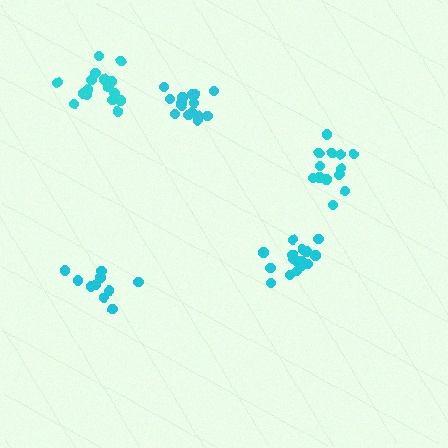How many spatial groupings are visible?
There are 5 spatial groupings.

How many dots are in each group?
Group 1: 15 dots, Group 2: 13 dots, Group 3: 16 dots, Group 4: 10 dots, Group 5: 16 dots (70 total).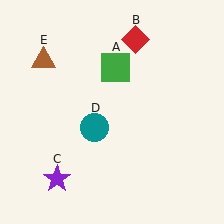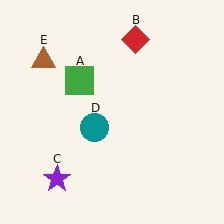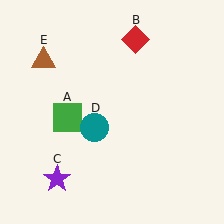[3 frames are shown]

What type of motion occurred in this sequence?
The green square (object A) rotated counterclockwise around the center of the scene.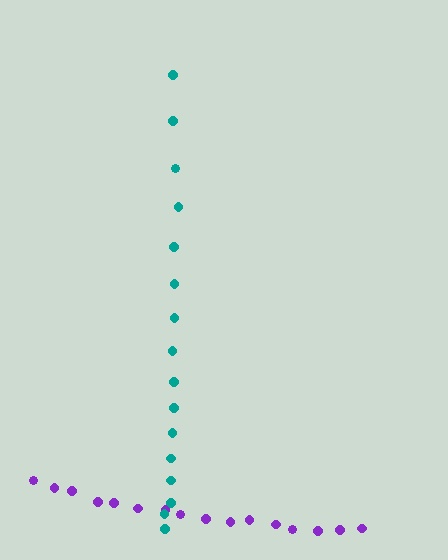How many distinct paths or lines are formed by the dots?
There are 2 distinct paths.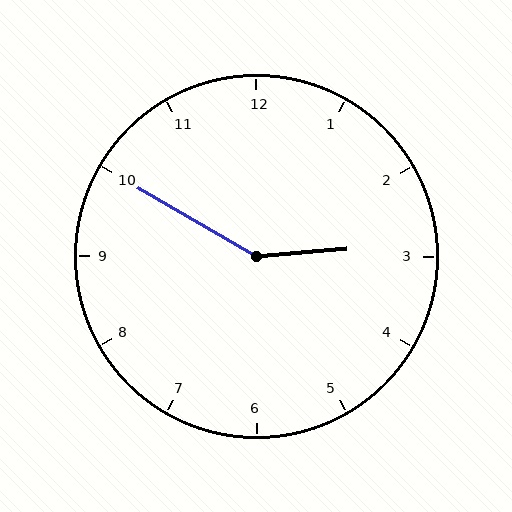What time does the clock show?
2:50.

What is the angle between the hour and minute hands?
Approximately 145 degrees.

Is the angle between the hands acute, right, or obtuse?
It is obtuse.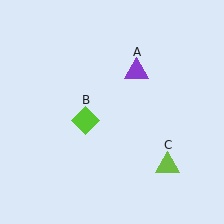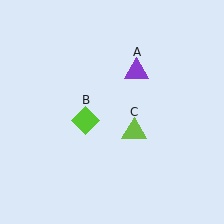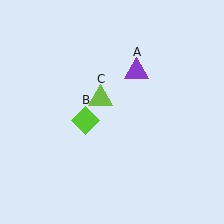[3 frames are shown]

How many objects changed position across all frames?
1 object changed position: lime triangle (object C).